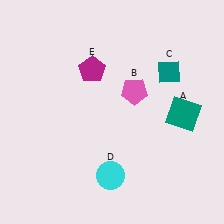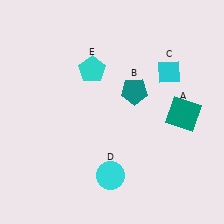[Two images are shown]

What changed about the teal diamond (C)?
In Image 1, C is teal. In Image 2, it changed to cyan.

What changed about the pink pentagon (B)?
In Image 1, B is pink. In Image 2, it changed to teal.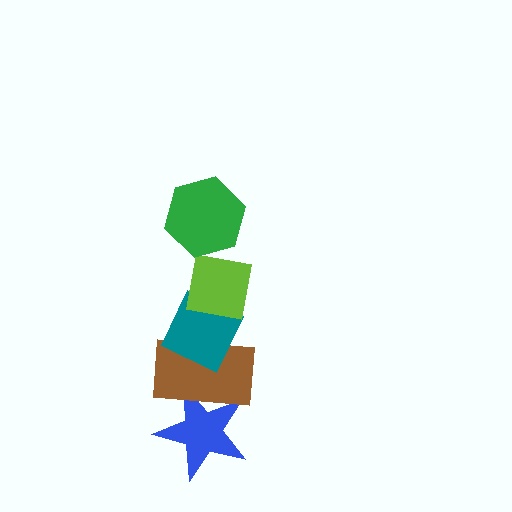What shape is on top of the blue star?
The brown rectangle is on top of the blue star.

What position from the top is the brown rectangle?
The brown rectangle is 4th from the top.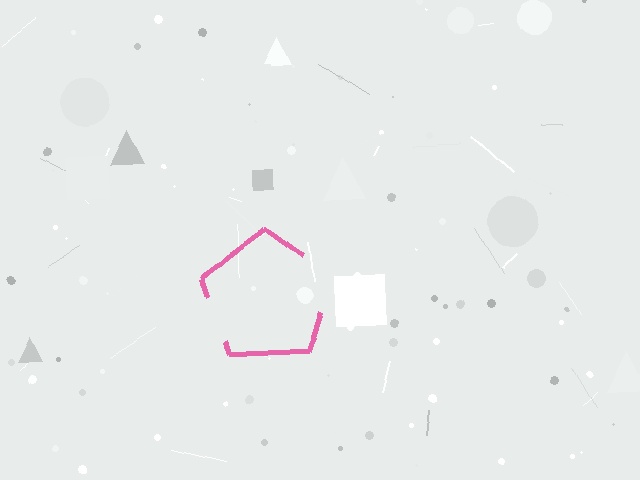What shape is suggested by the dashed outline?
The dashed outline suggests a pentagon.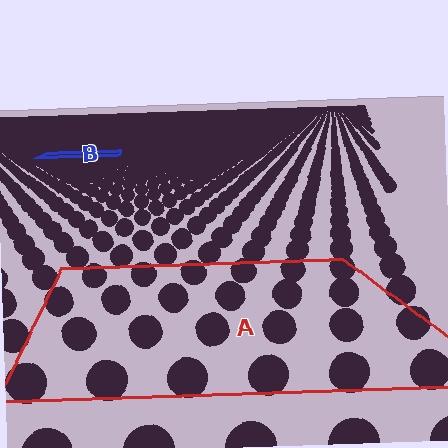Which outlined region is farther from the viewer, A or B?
Region B is farther from the viewer — the texture elements inside it appear smaller and more densely packed.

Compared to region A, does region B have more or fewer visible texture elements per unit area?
Region B has more texture elements per unit area — they are packed more densely because it is farther away.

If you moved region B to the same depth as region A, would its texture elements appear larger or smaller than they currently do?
They would appear larger. At a closer depth, the same texture elements are projected at a bigger on-screen size.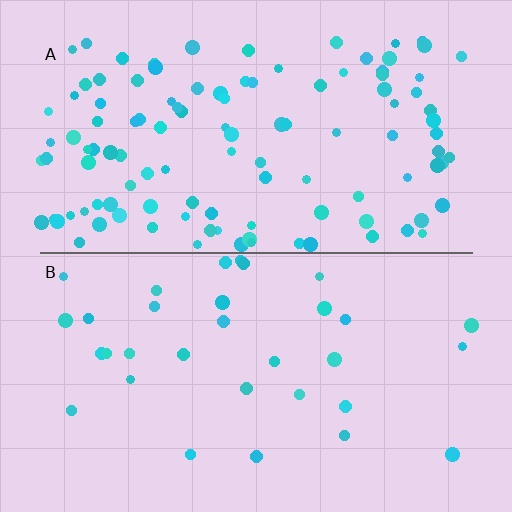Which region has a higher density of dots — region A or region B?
A (the top).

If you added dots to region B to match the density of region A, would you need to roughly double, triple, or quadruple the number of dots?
Approximately quadruple.